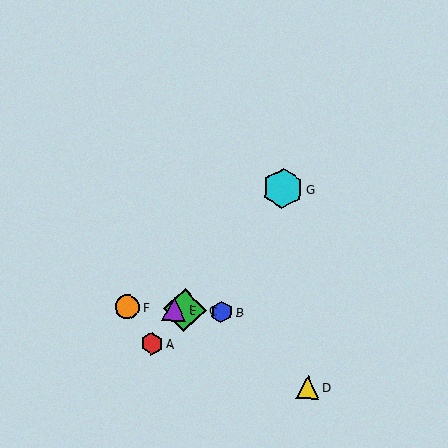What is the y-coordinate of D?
Object D is at y≈388.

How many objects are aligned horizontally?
4 objects (B, C, E, F) are aligned horizontally.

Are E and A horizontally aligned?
No, E is at y≈310 and A is at y≈343.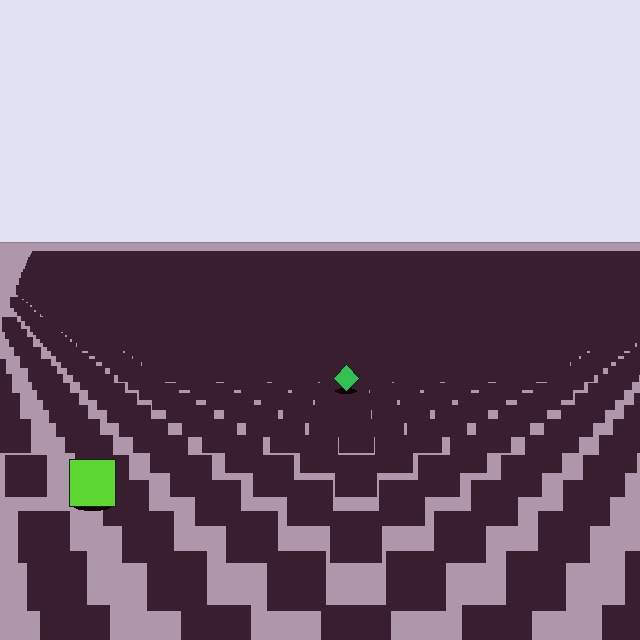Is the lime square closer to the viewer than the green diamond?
Yes. The lime square is closer — you can tell from the texture gradient: the ground texture is coarser near it.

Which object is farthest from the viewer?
The green diamond is farthest from the viewer. It appears smaller and the ground texture around it is denser.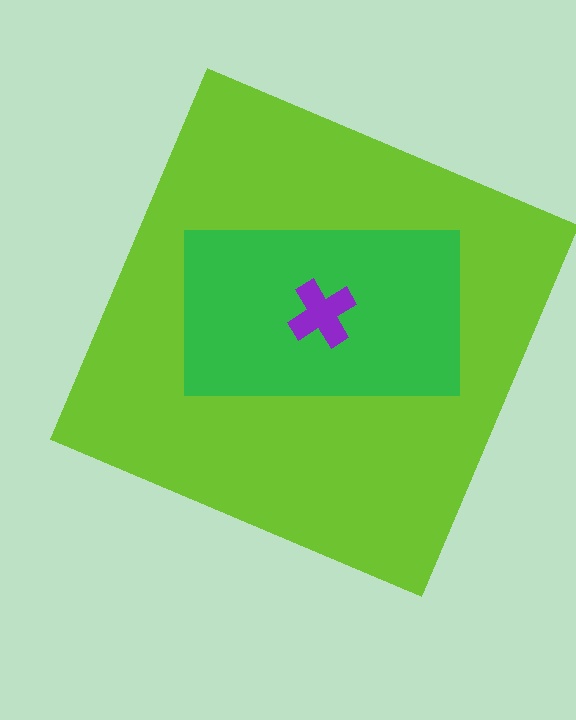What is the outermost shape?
The lime square.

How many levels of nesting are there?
3.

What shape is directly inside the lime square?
The green rectangle.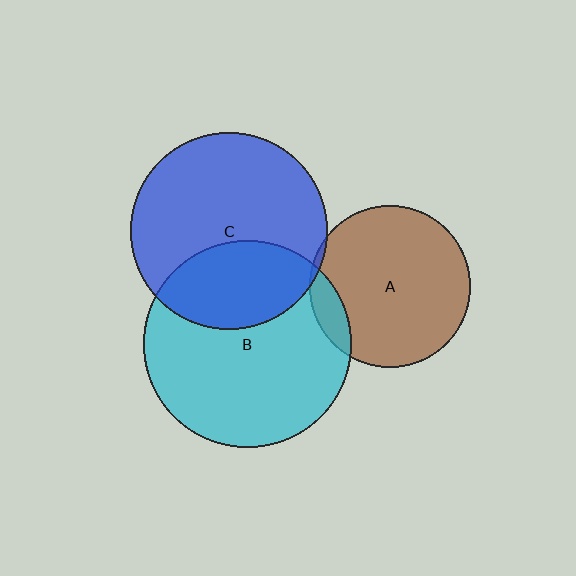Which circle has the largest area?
Circle B (cyan).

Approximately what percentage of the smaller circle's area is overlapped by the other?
Approximately 5%.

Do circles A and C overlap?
Yes.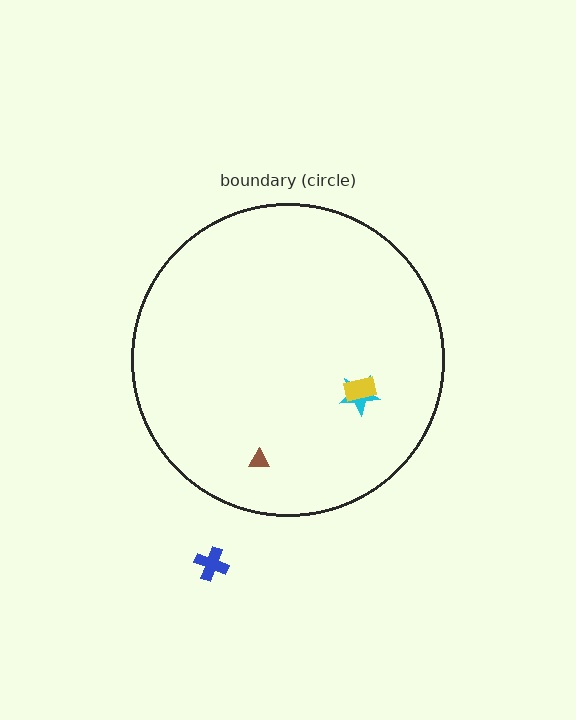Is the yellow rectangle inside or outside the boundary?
Inside.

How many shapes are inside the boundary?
3 inside, 1 outside.